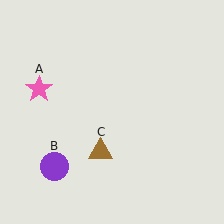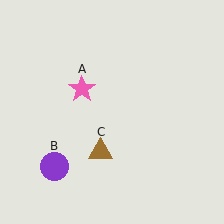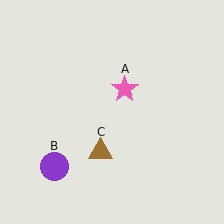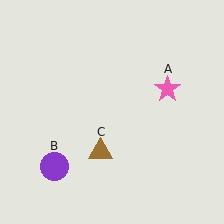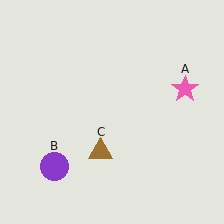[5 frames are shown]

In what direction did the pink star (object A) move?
The pink star (object A) moved right.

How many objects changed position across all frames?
1 object changed position: pink star (object A).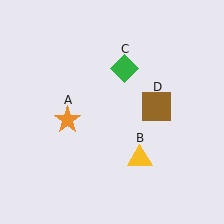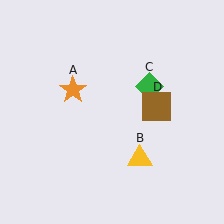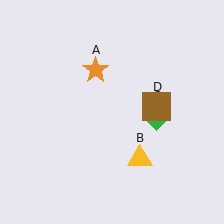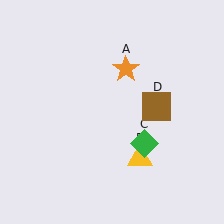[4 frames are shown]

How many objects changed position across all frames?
2 objects changed position: orange star (object A), green diamond (object C).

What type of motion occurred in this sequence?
The orange star (object A), green diamond (object C) rotated clockwise around the center of the scene.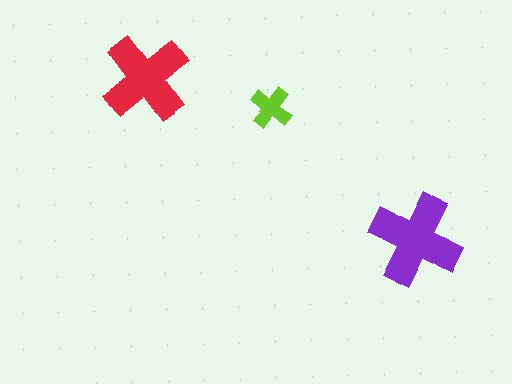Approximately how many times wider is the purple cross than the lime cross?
About 2 times wider.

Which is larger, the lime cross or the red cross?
The red one.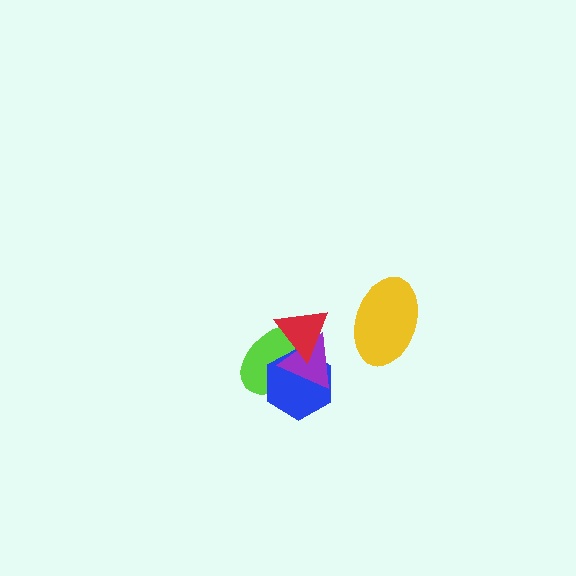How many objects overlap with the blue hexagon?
3 objects overlap with the blue hexagon.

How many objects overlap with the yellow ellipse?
0 objects overlap with the yellow ellipse.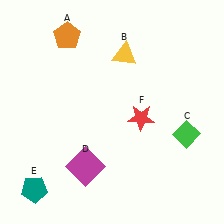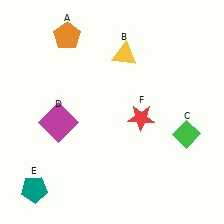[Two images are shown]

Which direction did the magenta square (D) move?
The magenta square (D) moved up.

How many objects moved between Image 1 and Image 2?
1 object moved between the two images.